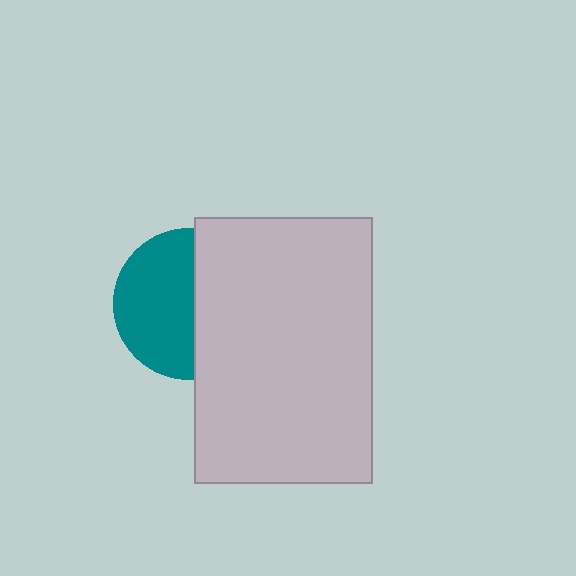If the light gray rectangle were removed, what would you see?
You would see the complete teal circle.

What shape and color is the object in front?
The object in front is a light gray rectangle.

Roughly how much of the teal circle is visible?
About half of it is visible (roughly 53%).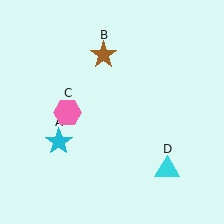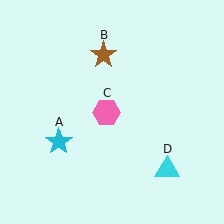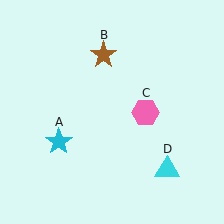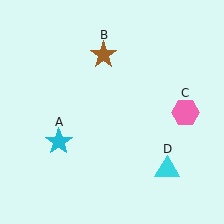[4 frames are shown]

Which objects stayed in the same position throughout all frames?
Cyan star (object A) and brown star (object B) and cyan triangle (object D) remained stationary.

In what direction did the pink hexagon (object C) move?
The pink hexagon (object C) moved right.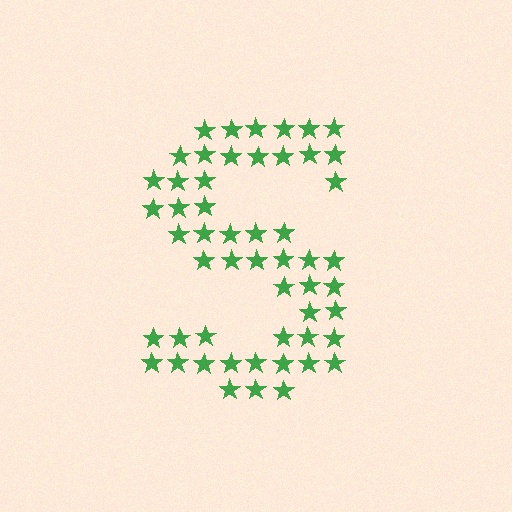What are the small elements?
The small elements are stars.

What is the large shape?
The large shape is the letter S.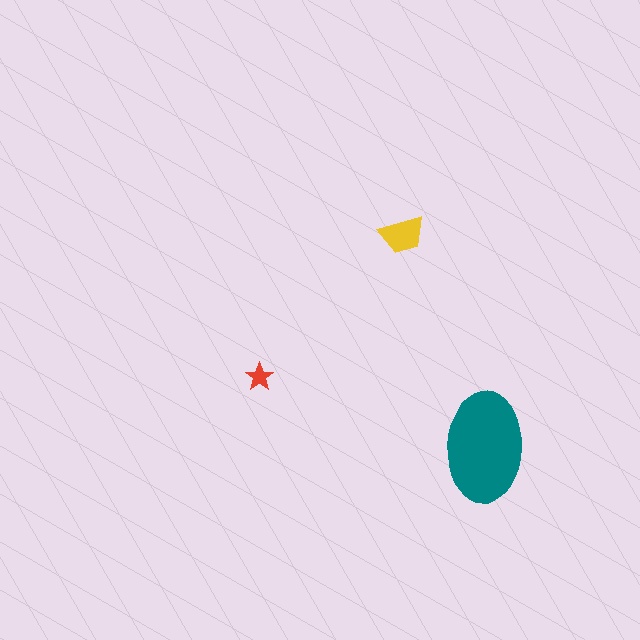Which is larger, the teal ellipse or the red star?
The teal ellipse.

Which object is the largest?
The teal ellipse.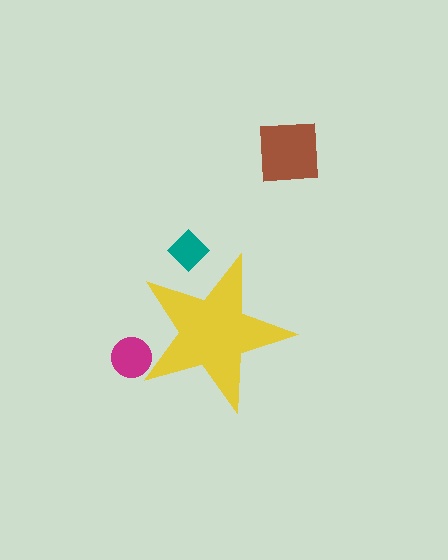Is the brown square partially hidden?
No, the brown square is fully visible.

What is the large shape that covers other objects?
A yellow star.